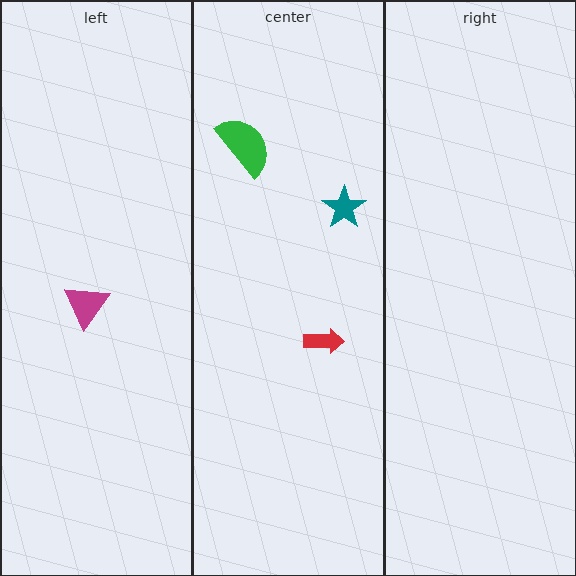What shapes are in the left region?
The magenta triangle.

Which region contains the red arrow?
The center region.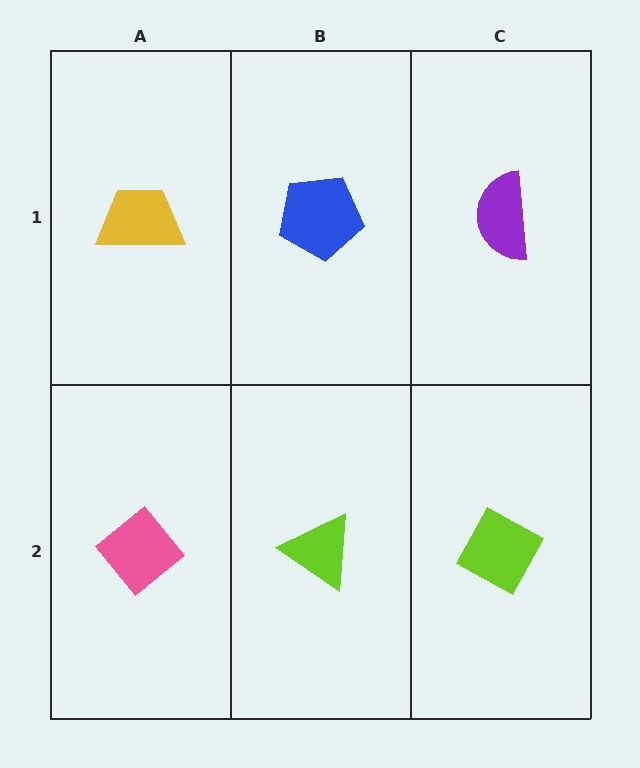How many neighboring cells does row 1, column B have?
3.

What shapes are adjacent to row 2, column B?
A blue pentagon (row 1, column B), a pink diamond (row 2, column A), a lime diamond (row 2, column C).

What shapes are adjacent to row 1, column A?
A pink diamond (row 2, column A), a blue pentagon (row 1, column B).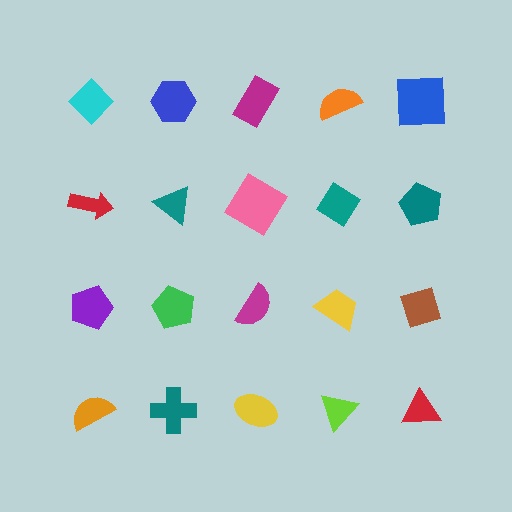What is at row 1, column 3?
A magenta rectangle.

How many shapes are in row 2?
5 shapes.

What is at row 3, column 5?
A brown diamond.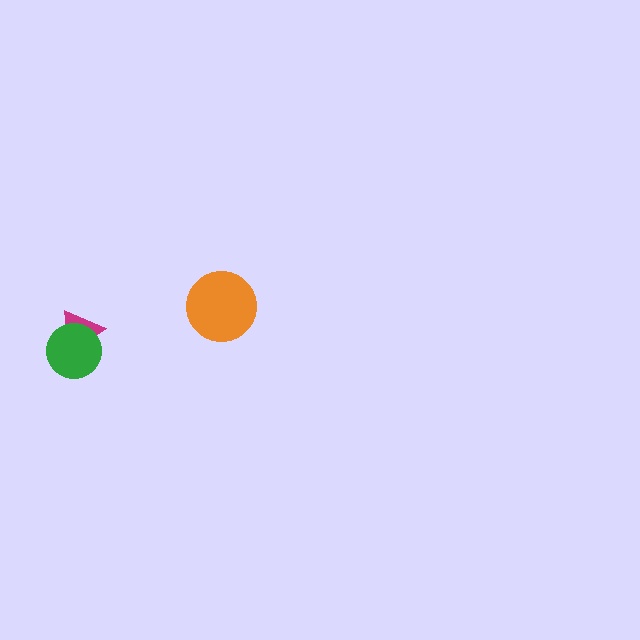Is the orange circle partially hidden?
No, no other shape covers it.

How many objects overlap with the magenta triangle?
1 object overlaps with the magenta triangle.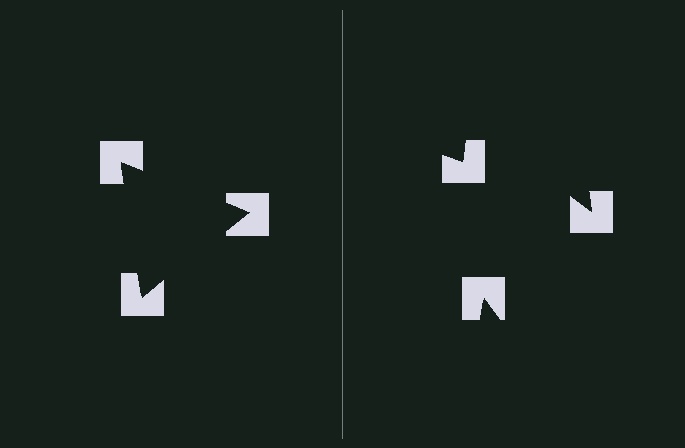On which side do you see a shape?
An illusory triangle appears on the left side. On the right side the wedge cuts are rotated, so no coherent shape forms.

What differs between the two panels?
The notched squares are positioned identically on both sides; only the wedge orientations differ. On the left they align to a triangle; on the right they are misaligned.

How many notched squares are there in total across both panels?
6 — 3 on each side.